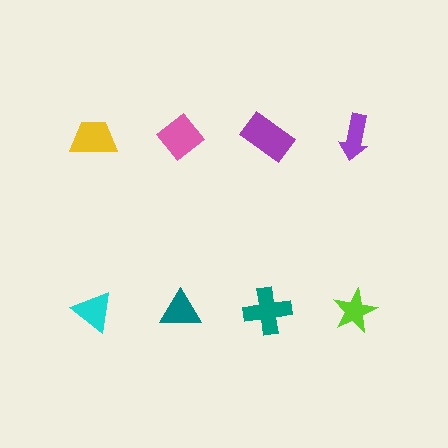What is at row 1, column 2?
A pink diamond.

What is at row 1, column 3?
A purple rectangle.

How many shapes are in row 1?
4 shapes.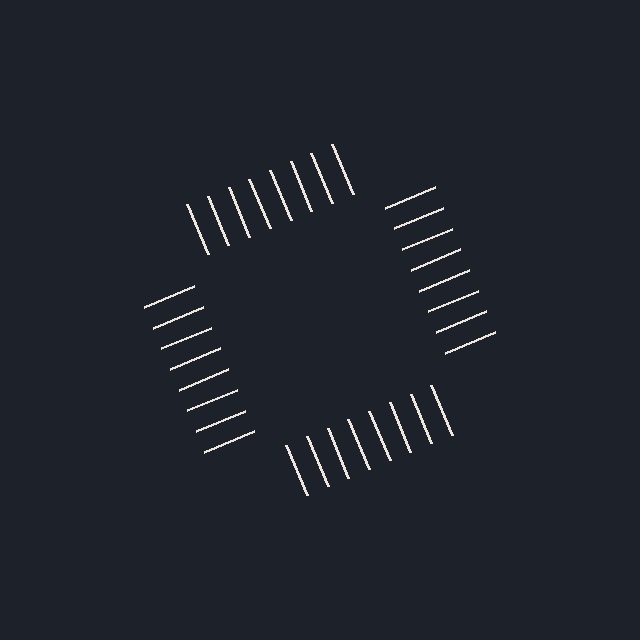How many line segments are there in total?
32 — 8 along each of the 4 edges.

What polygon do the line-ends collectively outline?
An illusory square — the line segments terminate on its edges but no continuous stroke is drawn.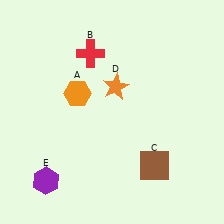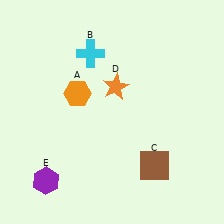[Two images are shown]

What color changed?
The cross (B) changed from red in Image 1 to cyan in Image 2.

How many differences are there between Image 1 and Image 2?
There is 1 difference between the two images.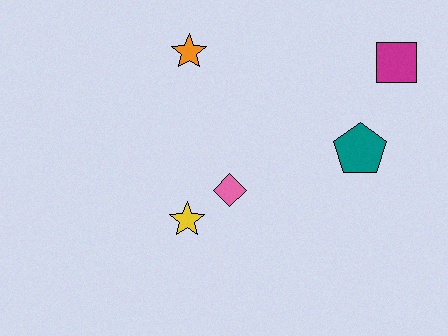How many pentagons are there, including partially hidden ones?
There is 1 pentagon.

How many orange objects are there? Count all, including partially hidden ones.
There is 1 orange object.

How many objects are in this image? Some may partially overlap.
There are 5 objects.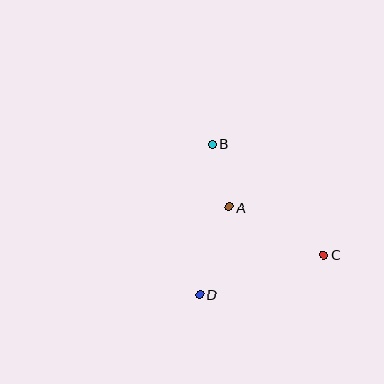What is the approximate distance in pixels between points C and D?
The distance between C and D is approximately 130 pixels.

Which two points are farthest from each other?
Points B and C are farthest from each other.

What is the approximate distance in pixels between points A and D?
The distance between A and D is approximately 92 pixels.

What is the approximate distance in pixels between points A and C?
The distance between A and C is approximately 106 pixels.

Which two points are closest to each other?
Points A and B are closest to each other.